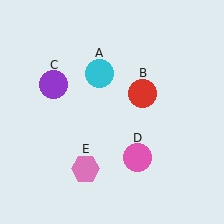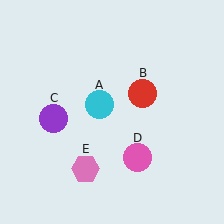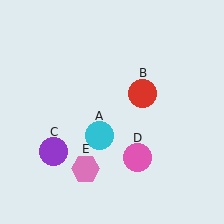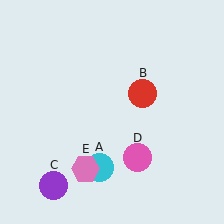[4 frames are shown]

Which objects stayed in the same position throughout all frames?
Red circle (object B) and pink circle (object D) and pink hexagon (object E) remained stationary.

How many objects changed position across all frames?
2 objects changed position: cyan circle (object A), purple circle (object C).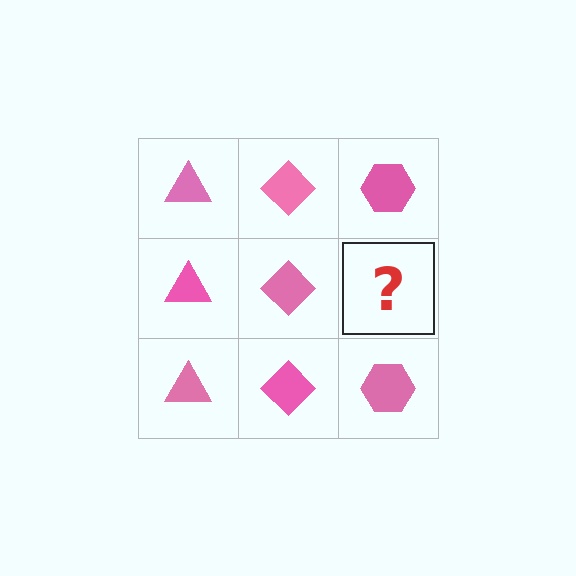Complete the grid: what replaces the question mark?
The question mark should be replaced with a pink hexagon.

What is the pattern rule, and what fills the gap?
The rule is that each column has a consistent shape. The gap should be filled with a pink hexagon.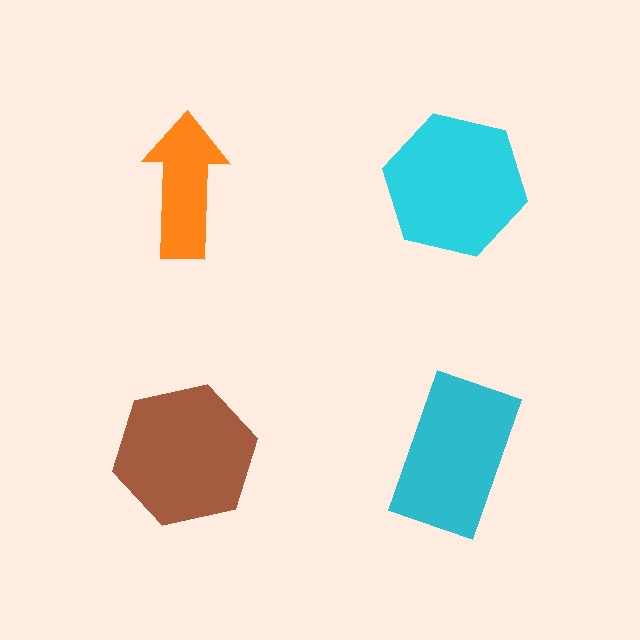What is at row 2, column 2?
A cyan rectangle.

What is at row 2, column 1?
A brown hexagon.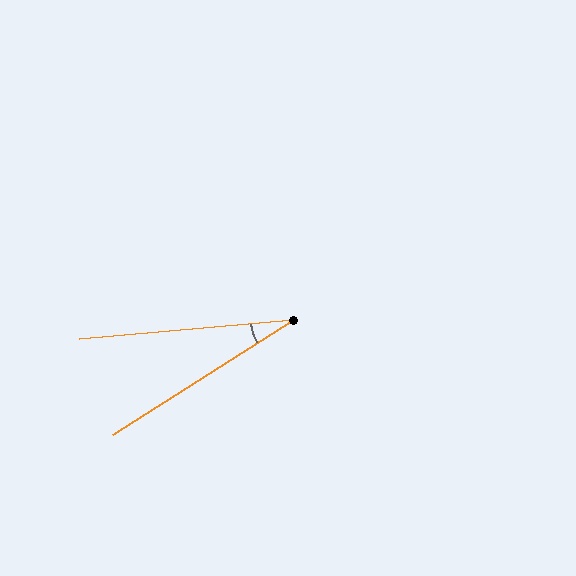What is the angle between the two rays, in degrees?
Approximately 27 degrees.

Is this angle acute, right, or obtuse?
It is acute.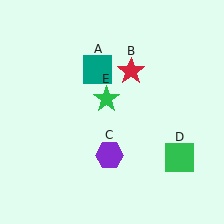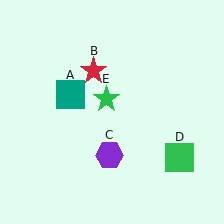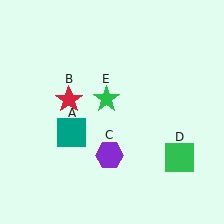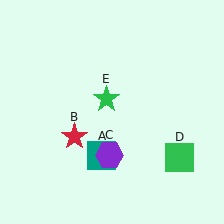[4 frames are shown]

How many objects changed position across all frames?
2 objects changed position: teal square (object A), red star (object B).